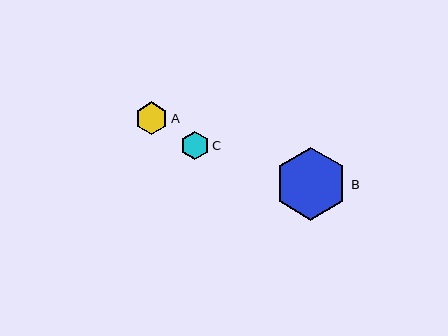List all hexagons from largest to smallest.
From largest to smallest: B, A, C.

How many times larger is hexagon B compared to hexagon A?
Hexagon B is approximately 2.2 times the size of hexagon A.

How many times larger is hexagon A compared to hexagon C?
Hexagon A is approximately 1.2 times the size of hexagon C.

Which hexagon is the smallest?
Hexagon C is the smallest with a size of approximately 29 pixels.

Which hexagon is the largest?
Hexagon B is the largest with a size of approximately 73 pixels.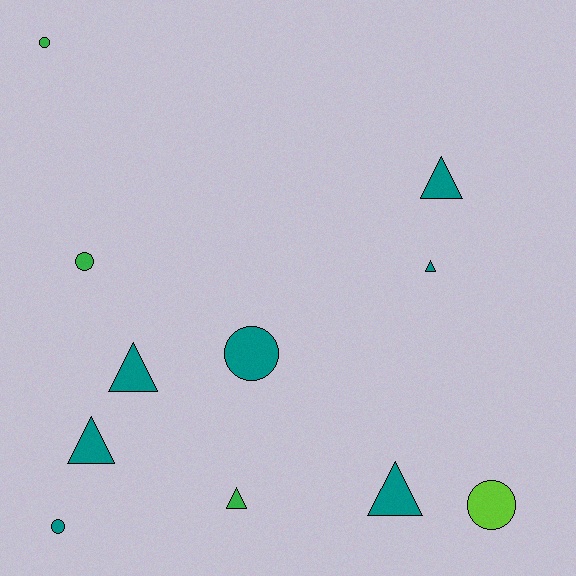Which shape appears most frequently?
Triangle, with 6 objects.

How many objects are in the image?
There are 11 objects.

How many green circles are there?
There are 2 green circles.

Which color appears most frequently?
Teal, with 7 objects.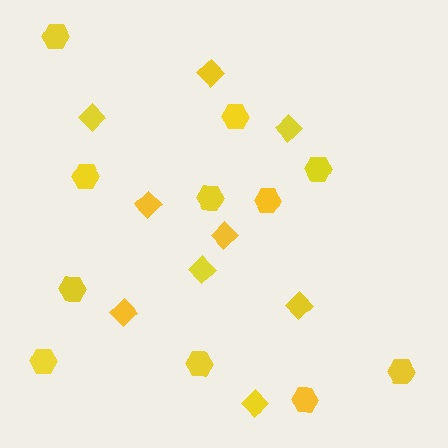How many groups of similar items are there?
There are 2 groups: one group of diamonds (9) and one group of hexagons (11).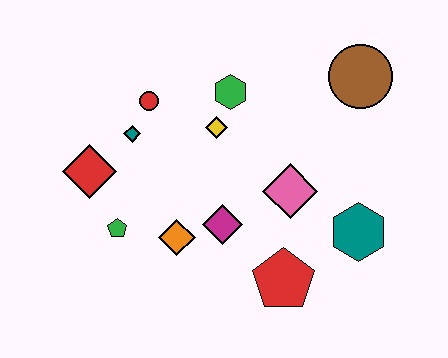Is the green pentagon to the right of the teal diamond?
No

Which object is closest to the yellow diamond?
The green hexagon is closest to the yellow diamond.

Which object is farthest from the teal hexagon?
The red diamond is farthest from the teal hexagon.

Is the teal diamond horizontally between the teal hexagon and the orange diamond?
No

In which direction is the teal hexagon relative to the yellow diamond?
The teal hexagon is to the right of the yellow diamond.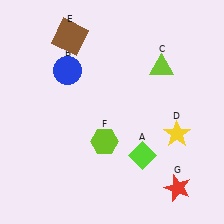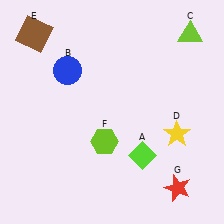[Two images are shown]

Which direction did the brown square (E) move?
The brown square (E) moved left.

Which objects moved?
The objects that moved are: the lime triangle (C), the brown square (E).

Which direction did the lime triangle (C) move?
The lime triangle (C) moved up.